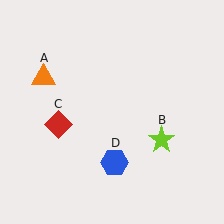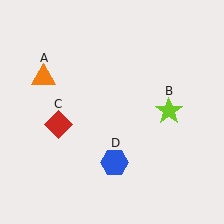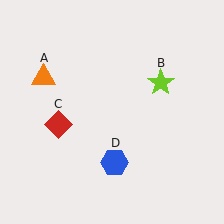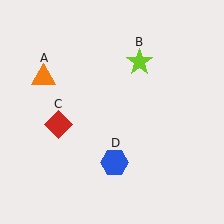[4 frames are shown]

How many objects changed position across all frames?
1 object changed position: lime star (object B).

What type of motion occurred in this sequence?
The lime star (object B) rotated counterclockwise around the center of the scene.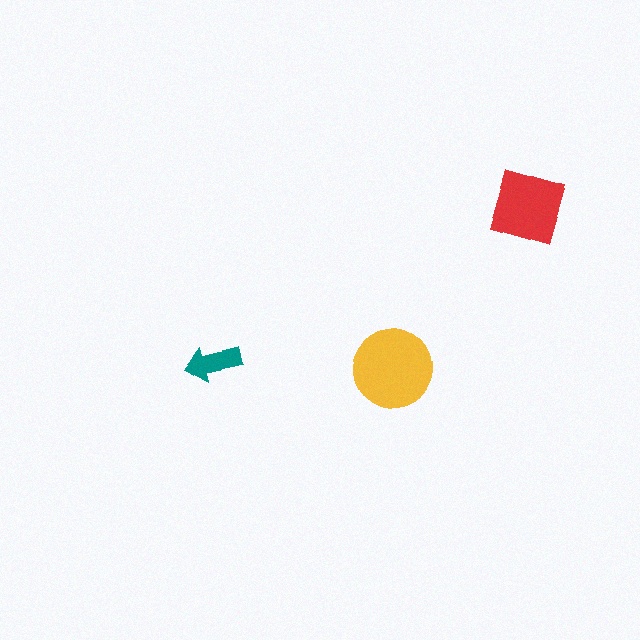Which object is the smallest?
The teal arrow.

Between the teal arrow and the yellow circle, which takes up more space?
The yellow circle.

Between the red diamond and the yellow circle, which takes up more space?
The yellow circle.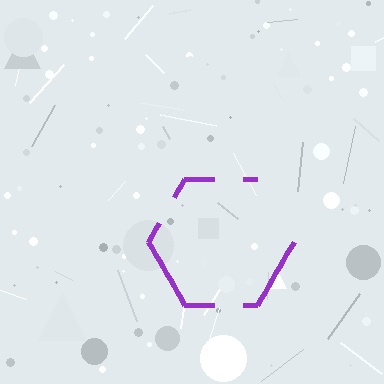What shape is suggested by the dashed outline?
The dashed outline suggests a hexagon.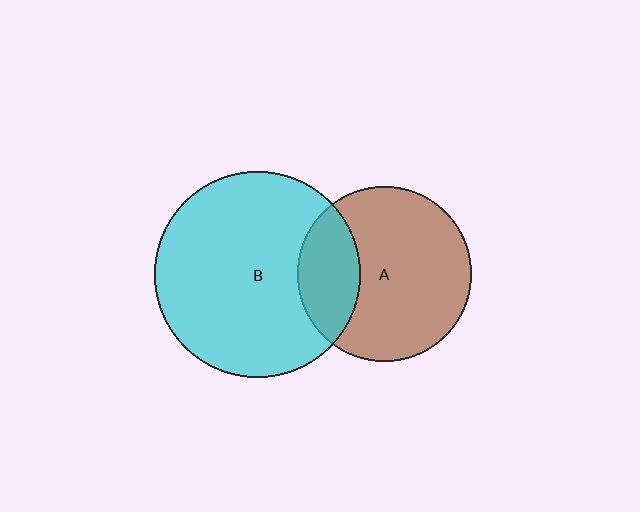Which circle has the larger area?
Circle B (cyan).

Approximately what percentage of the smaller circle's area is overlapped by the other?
Approximately 25%.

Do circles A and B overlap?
Yes.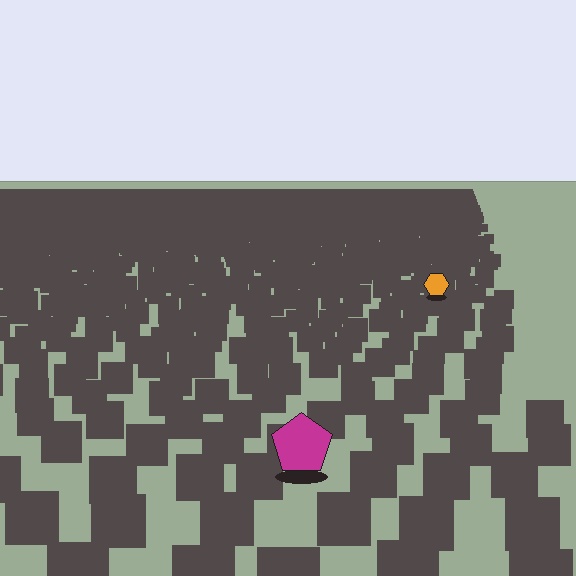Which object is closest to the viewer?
The magenta pentagon is closest. The texture marks near it are larger and more spread out.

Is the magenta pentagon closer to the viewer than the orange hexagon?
Yes. The magenta pentagon is closer — you can tell from the texture gradient: the ground texture is coarser near it.